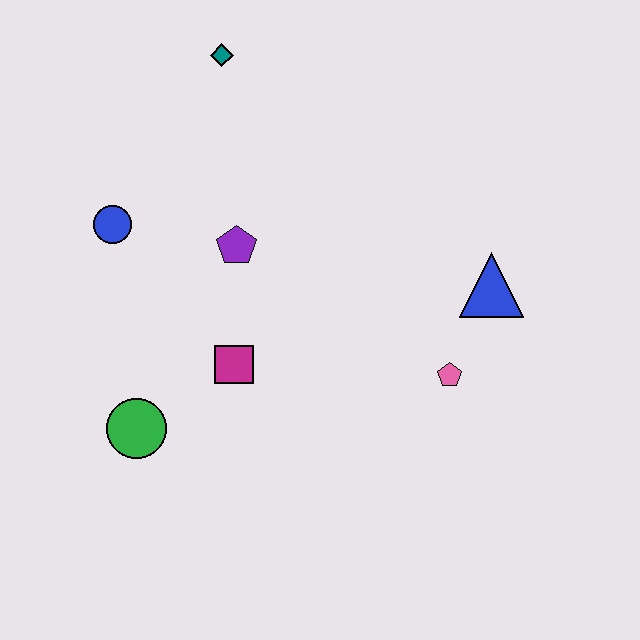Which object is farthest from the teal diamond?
The pink pentagon is farthest from the teal diamond.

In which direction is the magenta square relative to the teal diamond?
The magenta square is below the teal diamond.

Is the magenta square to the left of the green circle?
No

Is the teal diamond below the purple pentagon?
No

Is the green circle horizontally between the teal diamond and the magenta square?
No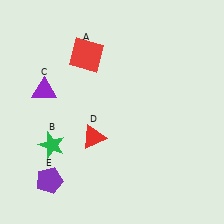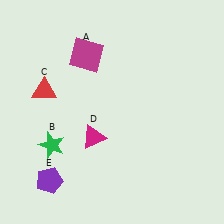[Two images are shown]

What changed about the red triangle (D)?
In Image 1, D is red. In Image 2, it changed to magenta.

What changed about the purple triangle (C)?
In Image 1, C is purple. In Image 2, it changed to red.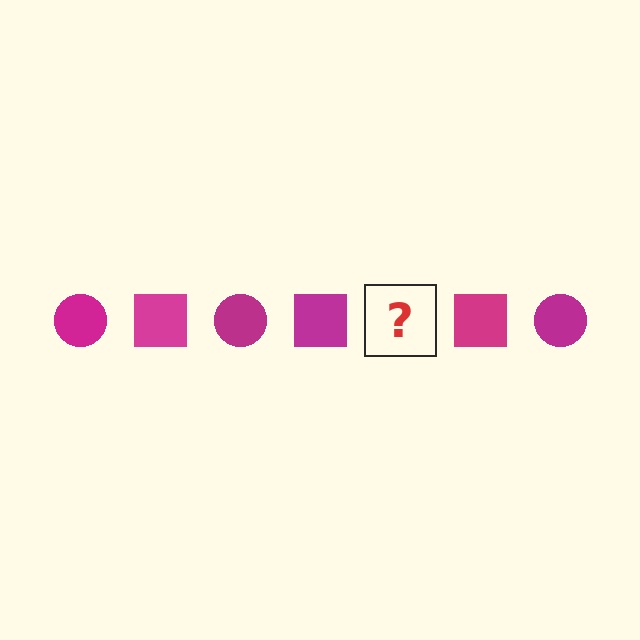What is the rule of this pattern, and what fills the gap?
The rule is that the pattern cycles through circle, square shapes in magenta. The gap should be filled with a magenta circle.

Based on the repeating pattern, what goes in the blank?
The blank should be a magenta circle.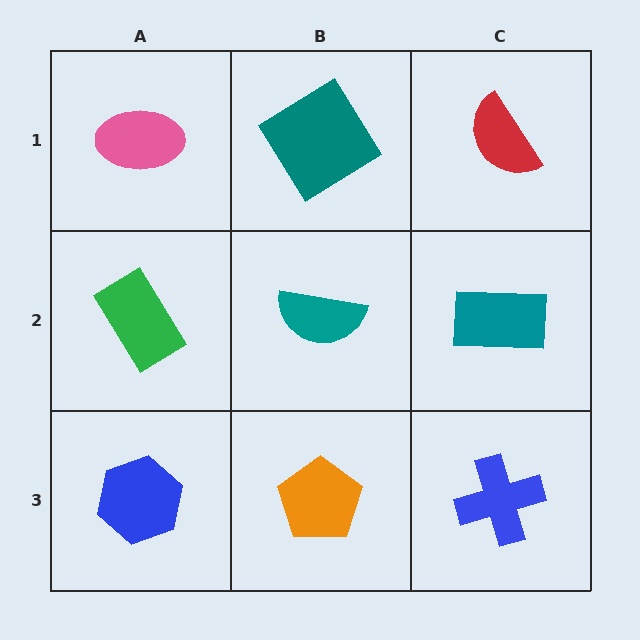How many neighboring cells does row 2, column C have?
3.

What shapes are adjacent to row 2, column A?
A pink ellipse (row 1, column A), a blue hexagon (row 3, column A), a teal semicircle (row 2, column B).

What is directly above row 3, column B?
A teal semicircle.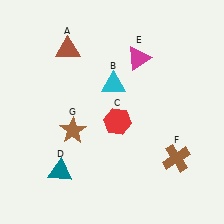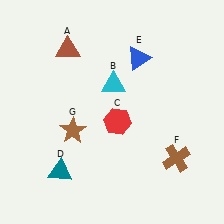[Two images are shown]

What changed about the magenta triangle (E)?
In Image 1, E is magenta. In Image 2, it changed to blue.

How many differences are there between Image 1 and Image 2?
There is 1 difference between the two images.